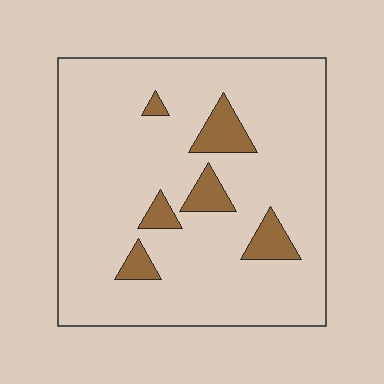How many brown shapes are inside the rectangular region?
6.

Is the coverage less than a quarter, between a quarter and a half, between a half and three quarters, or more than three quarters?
Less than a quarter.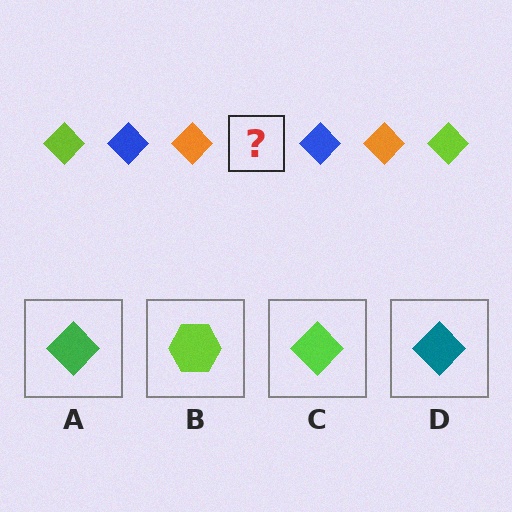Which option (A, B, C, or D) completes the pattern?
C.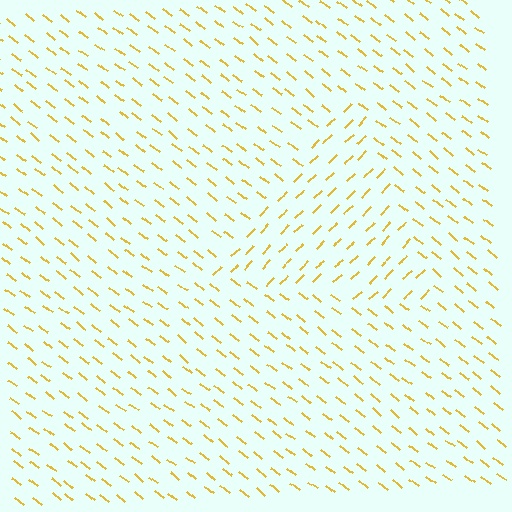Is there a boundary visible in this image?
Yes, there is a texture boundary formed by a change in line orientation.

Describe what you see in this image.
The image is filled with small yellow line segments. A triangle region in the image has lines oriented differently from the surrounding lines, creating a visible texture boundary.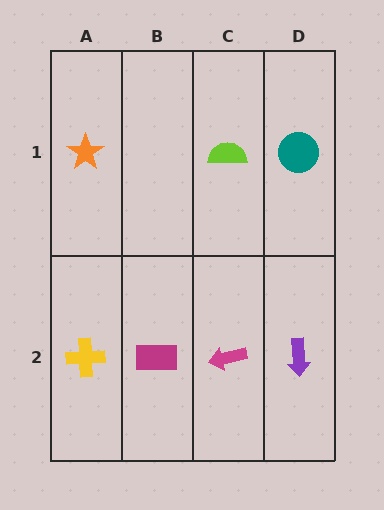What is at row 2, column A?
A yellow cross.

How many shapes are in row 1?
3 shapes.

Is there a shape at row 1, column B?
No, that cell is empty.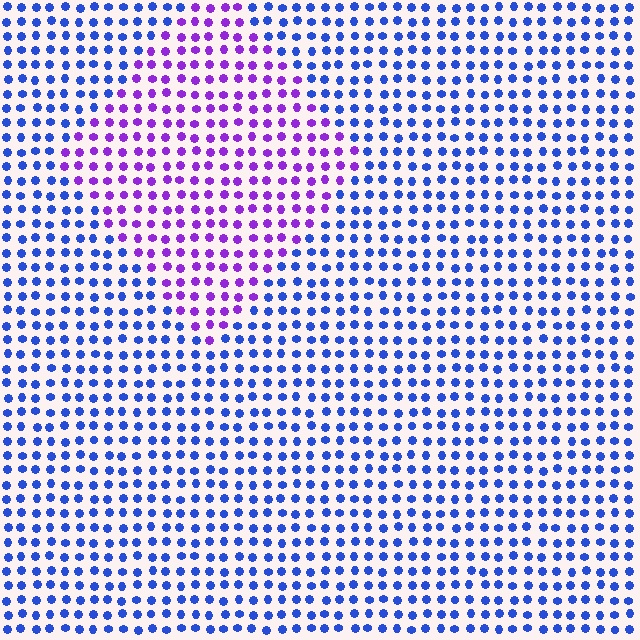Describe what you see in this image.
The image is filled with small blue elements in a uniform arrangement. A diamond-shaped region is visible where the elements are tinted to a slightly different hue, forming a subtle color boundary.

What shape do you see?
I see a diamond.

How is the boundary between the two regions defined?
The boundary is defined purely by a slight shift in hue (about 50 degrees). Spacing, size, and orientation are identical on both sides.